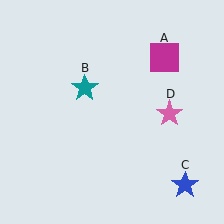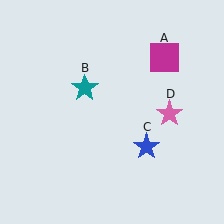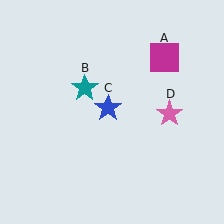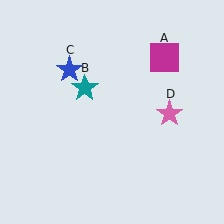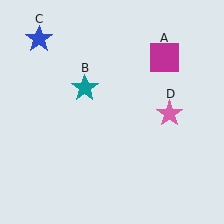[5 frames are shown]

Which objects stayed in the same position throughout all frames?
Magenta square (object A) and teal star (object B) and pink star (object D) remained stationary.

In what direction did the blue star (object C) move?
The blue star (object C) moved up and to the left.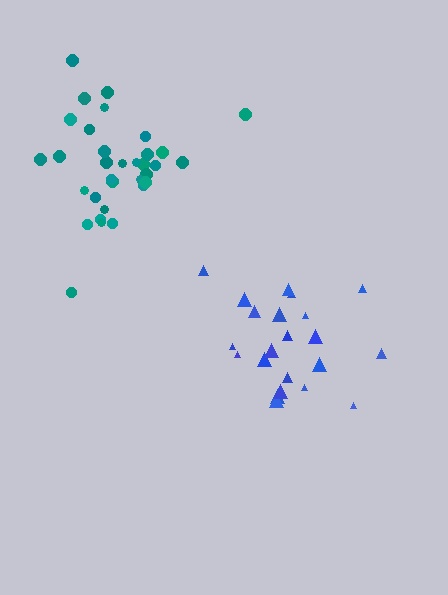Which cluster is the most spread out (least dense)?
Blue.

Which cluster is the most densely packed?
Teal.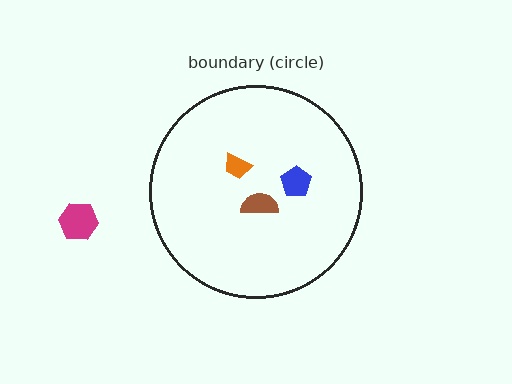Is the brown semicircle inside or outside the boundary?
Inside.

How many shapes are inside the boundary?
3 inside, 1 outside.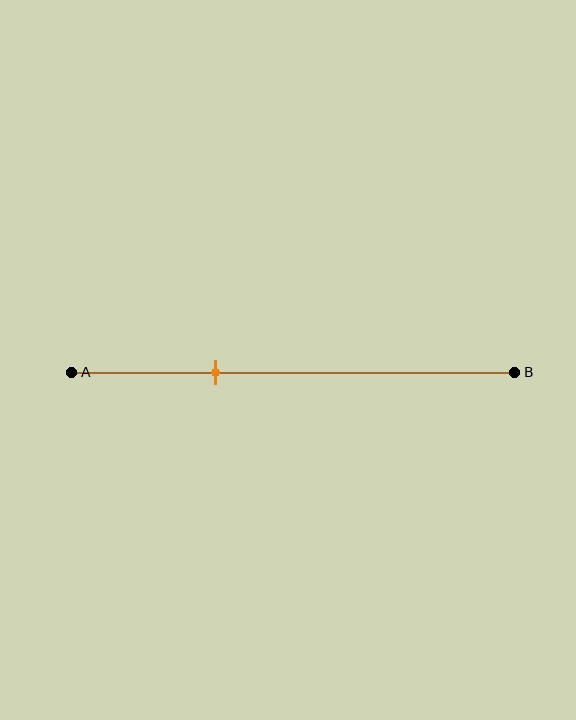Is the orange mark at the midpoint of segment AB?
No, the mark is at about 30% from A, not at the 50% midpoint.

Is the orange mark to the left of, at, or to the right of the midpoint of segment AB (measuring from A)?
The orange mark is to the left of the midpoint of segment AB.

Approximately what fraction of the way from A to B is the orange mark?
The orange mark is approximately 30% of the way from A to B.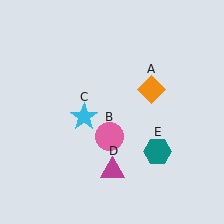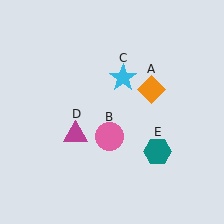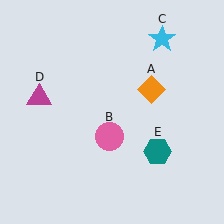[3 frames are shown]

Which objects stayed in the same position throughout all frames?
Orange diamond (object A) and pink circle (object B) and teal hexagon (object E) remained stationary.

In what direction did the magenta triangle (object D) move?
The magenta triangle (object D) moved up and to the left.